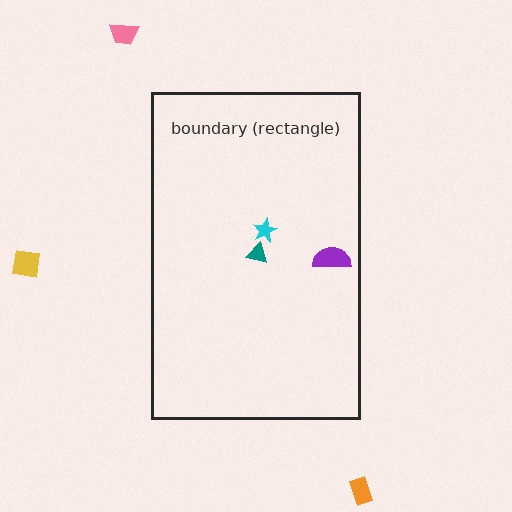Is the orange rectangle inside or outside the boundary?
Outside.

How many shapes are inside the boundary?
3 inside, 3 outside.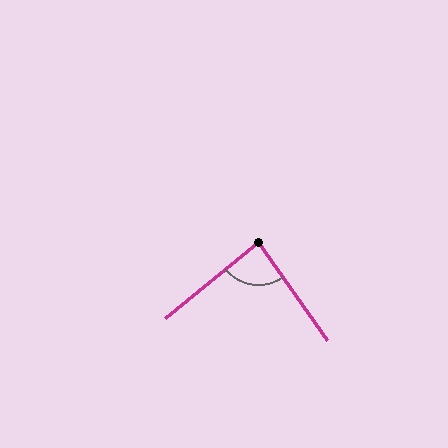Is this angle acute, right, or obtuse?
It is approximately a right angle.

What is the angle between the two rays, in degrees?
Approximately 85 degrees.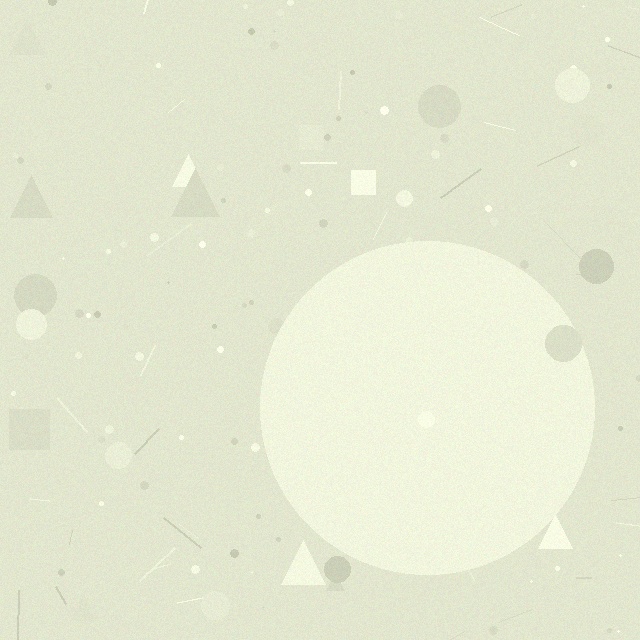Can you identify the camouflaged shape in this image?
The camouflaged shape is a circle.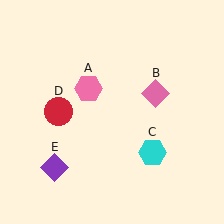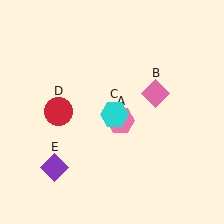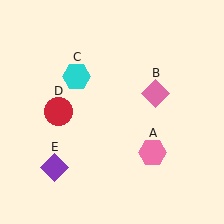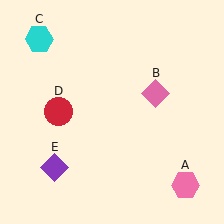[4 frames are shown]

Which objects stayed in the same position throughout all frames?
Pink diamond (object B) and red circle (object D) and purple diamond (object E) remained stationary.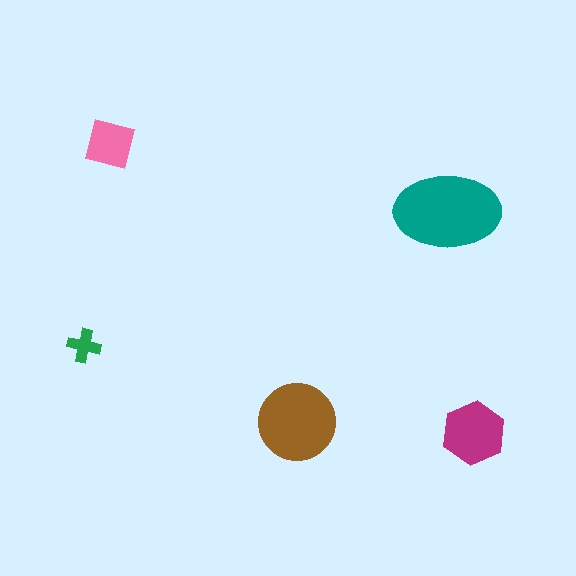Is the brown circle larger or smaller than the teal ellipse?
Smaller.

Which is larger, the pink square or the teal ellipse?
The teal ellipse.